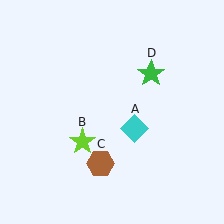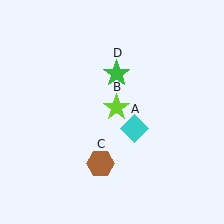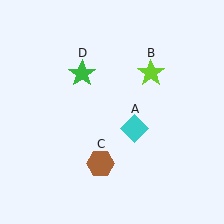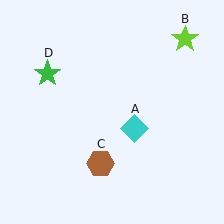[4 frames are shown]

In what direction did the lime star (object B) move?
The lime star (object B) moved up and to the right.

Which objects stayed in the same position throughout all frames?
Cyan diamond (object A) and brown hexagon (object C) remained stationary.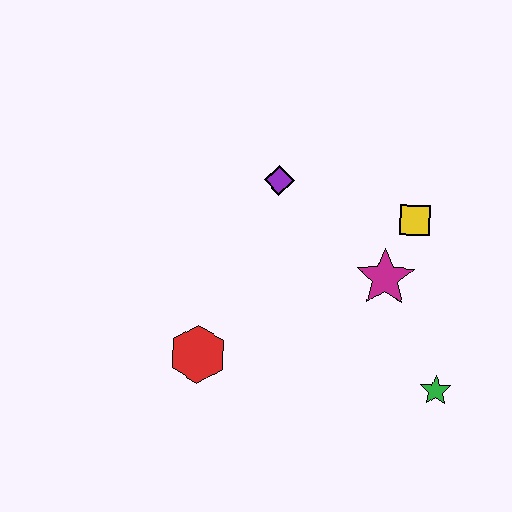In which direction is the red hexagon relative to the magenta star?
The red hexagon is to the left of the magenta star.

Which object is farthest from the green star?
The purple diamond is farthest from the green star.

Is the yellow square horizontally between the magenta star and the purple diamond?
No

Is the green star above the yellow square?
No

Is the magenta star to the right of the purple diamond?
Yes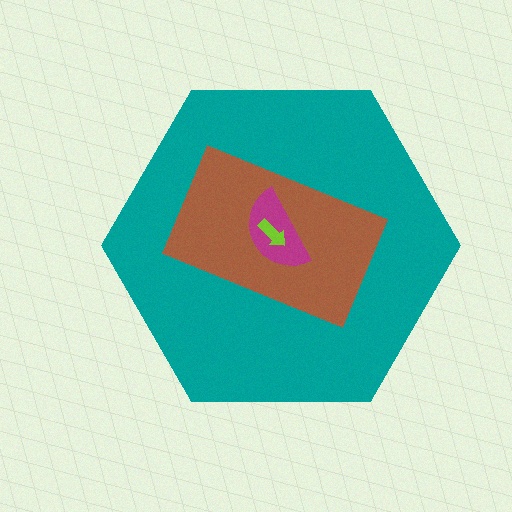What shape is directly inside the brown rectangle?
The magenta semicircle.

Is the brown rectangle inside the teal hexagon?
Yes.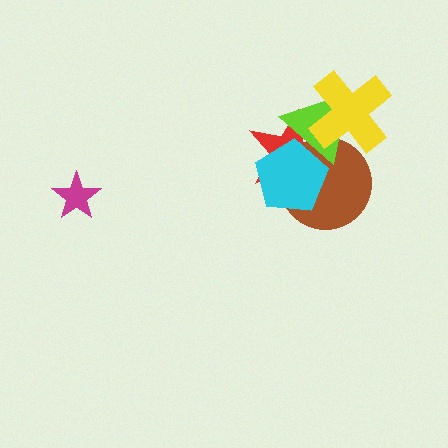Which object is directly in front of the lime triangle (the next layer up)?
The yellow cross is directly in front of the lime triangle.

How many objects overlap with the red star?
4 objects overlap with the red star.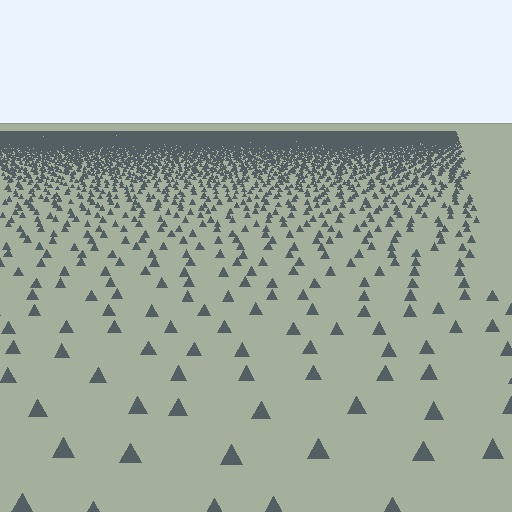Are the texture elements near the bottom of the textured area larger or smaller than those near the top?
Larger. Near the bottom, elements are closer to the viewer and appear at a bigger on-screen size.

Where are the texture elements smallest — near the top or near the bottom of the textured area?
Near the top.